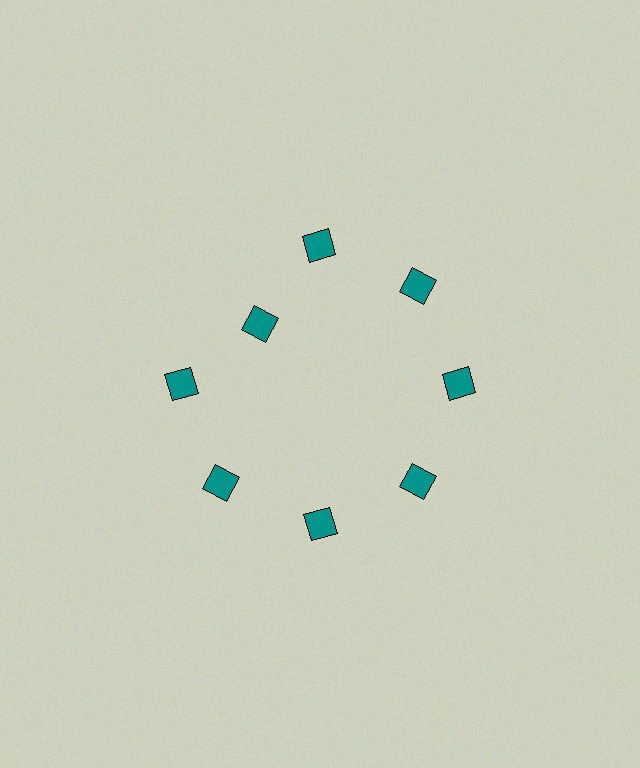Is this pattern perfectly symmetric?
No. The 8 teal squares are arranged in a ring, but one element near the 10 o'clock position is pulled inward toward the center, breaking the 8-fold rotational symmetry.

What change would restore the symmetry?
The symmetry would be restored by moving it outward, back onto the ring so that all 8 squares sit at equal angles and equal distance from the center.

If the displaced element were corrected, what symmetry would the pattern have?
It would have 8-fold rotational symmetry — the pattern would map onto itself every 45 degrees.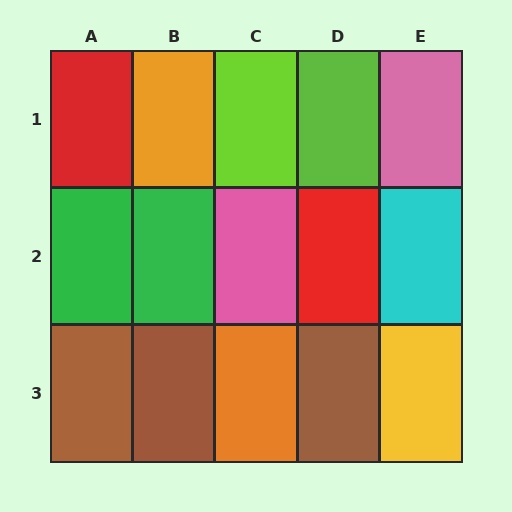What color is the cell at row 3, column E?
Yellow.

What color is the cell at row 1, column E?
Pink.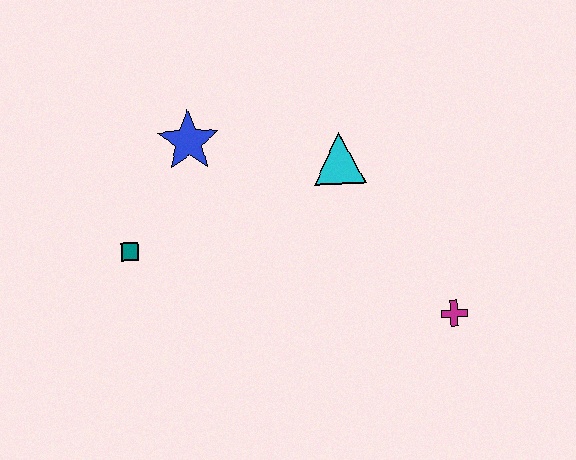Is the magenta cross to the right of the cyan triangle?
Yes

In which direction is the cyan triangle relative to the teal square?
The cyan triangle is to the right of the teal square.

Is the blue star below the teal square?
No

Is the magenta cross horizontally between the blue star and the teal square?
No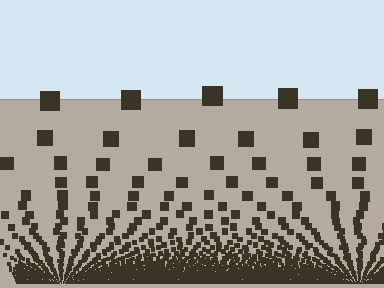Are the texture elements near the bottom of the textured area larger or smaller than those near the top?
Smaller. The gradient is inverted — elements near the bottom are smaller and denser.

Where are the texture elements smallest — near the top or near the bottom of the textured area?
Near the bottom.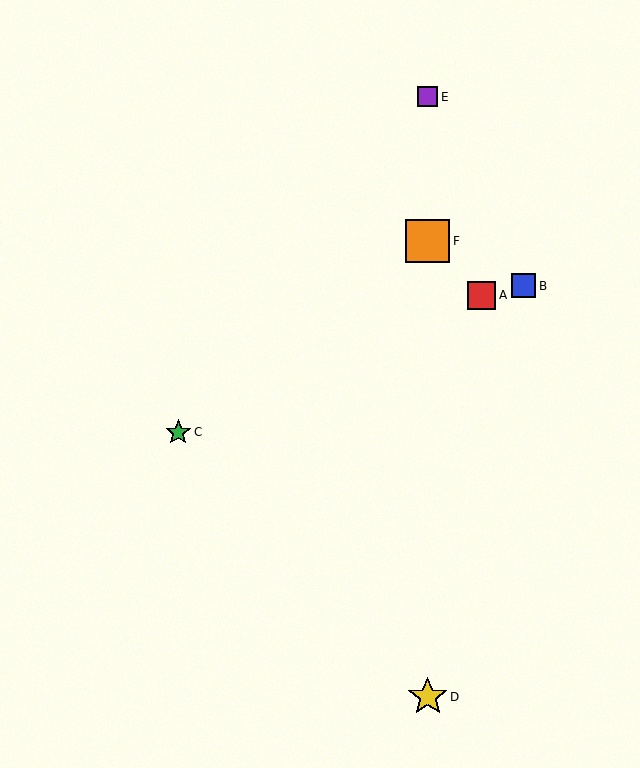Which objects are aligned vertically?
Objects D, E, F are aligned vertically.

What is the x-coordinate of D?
Object D is at x≈428.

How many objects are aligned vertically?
3 objects (D, E, F) are aligned vertically.